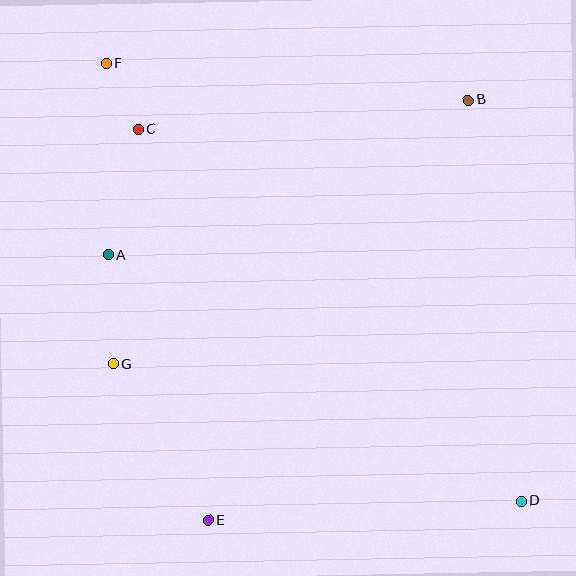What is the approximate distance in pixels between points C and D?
The distance between C and D is approximately 534 pixels.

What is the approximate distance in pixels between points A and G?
The distance between A and G is approximately 109 pixels.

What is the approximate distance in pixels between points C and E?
The distance between C and E is approximately 398 pixels.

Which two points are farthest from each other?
Points D and F are farthest from each other.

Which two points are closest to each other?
Points C and F are closest to each other.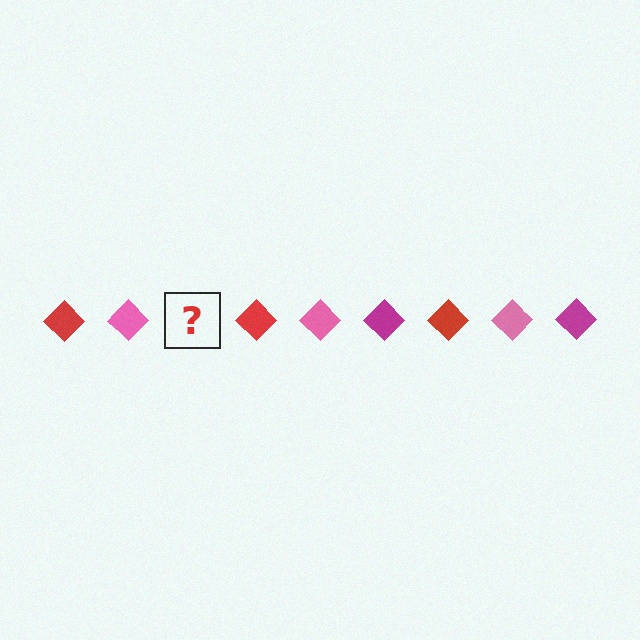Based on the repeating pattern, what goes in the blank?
The blank should be a magenta diamond.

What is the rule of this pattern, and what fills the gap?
The rule is that the pattern cycles through red, pink, magenta diamonds. The gap should be filled with a magenta diamond.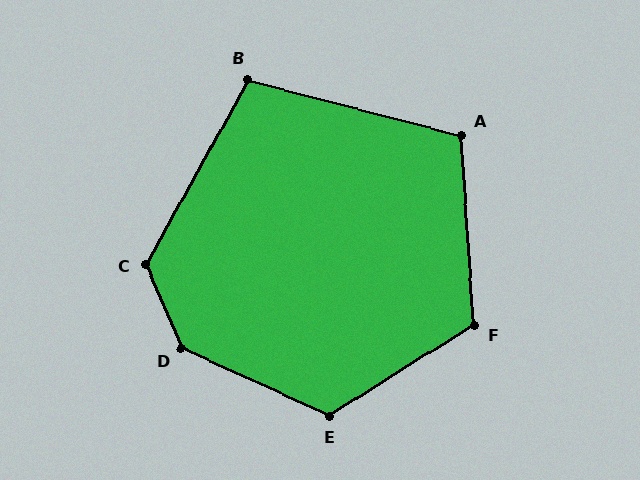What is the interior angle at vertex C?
Approximately 128 degrees (obtuse).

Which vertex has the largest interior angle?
D, at approximately 137 degrees.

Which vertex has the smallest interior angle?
B, at approximately 104 degrees.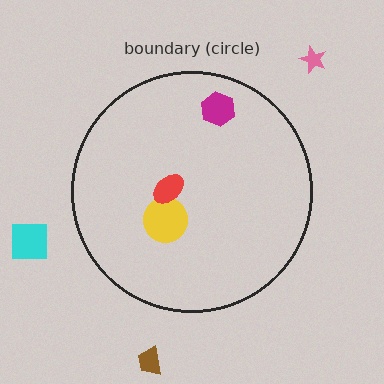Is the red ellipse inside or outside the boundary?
Inside.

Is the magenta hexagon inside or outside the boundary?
Inside.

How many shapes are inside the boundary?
3 inside, 3 outside.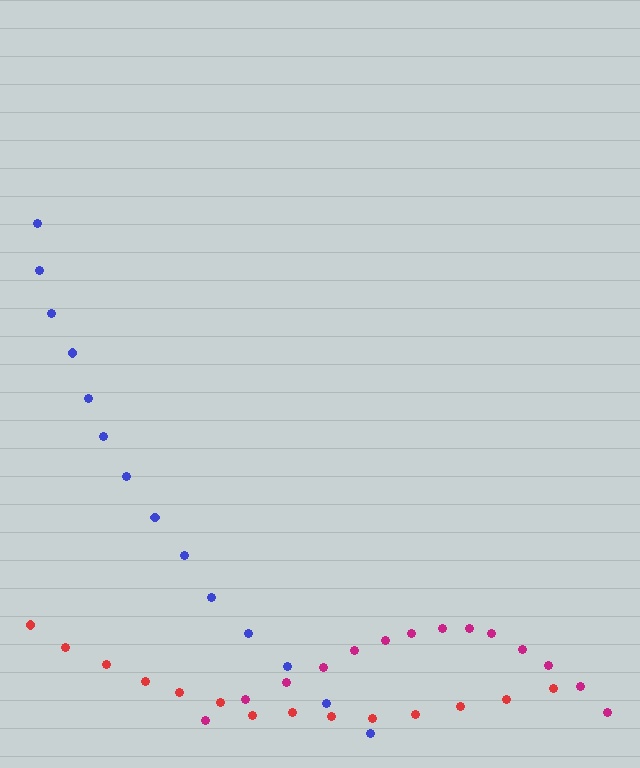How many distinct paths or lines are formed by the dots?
There are 3 distinct paths.